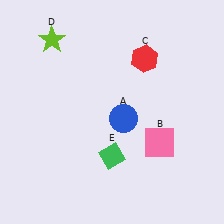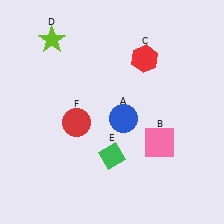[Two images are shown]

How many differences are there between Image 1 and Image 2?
There is 1 difference between the two images.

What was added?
A red circle (F) was added in Image 2.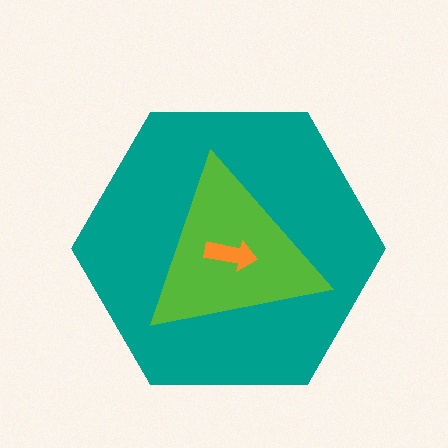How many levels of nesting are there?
3.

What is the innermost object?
The orange arrow.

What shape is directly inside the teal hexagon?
The lime triangle.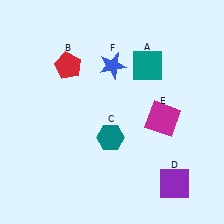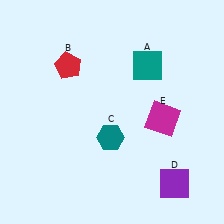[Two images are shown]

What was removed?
The blue star (F) was removed in Image 2.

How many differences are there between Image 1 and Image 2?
There is 1 difference between the two images.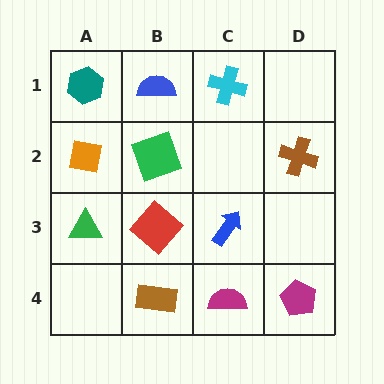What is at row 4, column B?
A brown rectangle.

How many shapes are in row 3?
3 shapes.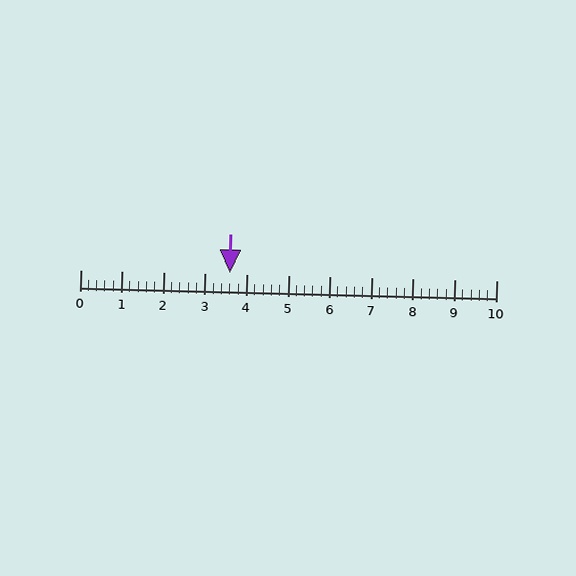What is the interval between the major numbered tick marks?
The major tick marks are spaced 1 units apart.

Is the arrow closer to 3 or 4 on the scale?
The arrow is closer to 4.